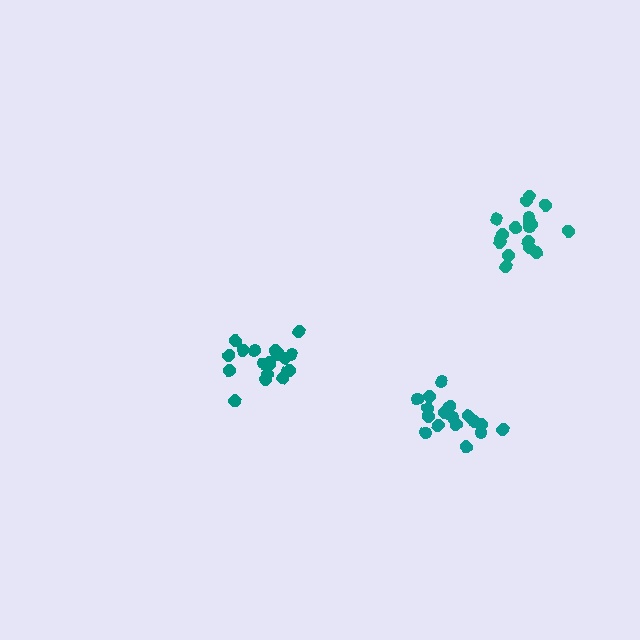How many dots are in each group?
Group 1: 19 dots, Group 2: 18 dots, Group 3: 18 dots (55 total).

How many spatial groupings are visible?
There are 3 spatial groupings.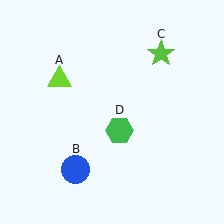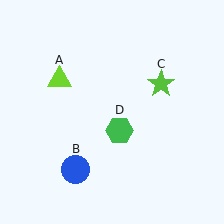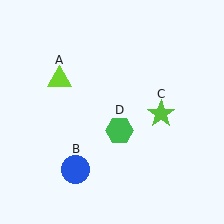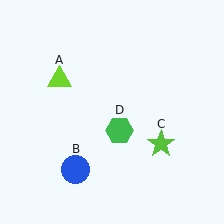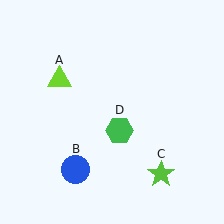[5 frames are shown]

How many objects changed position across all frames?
1 object changed position: lime star (object C).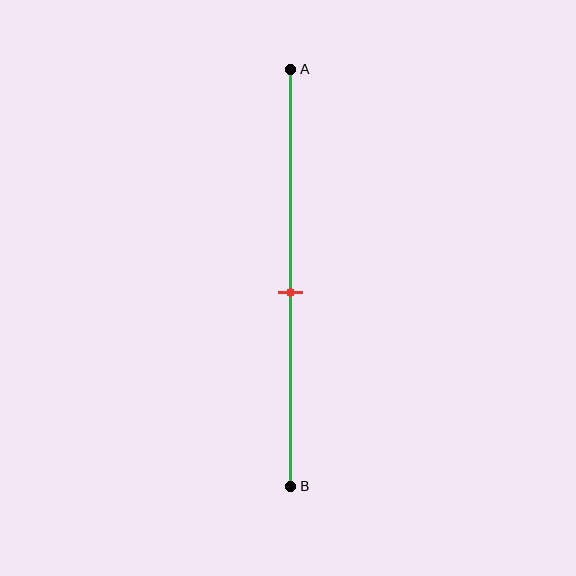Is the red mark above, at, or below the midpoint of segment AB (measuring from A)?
The red mark is below the midpoint of segment AB.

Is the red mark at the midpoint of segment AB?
No, the mark is at about 55% from A, not at the 50% midpoint.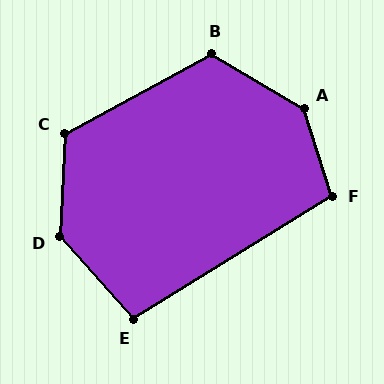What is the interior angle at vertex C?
Approximately 122 degrees (obtuse).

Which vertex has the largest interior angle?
A, at approximately 138 degrees.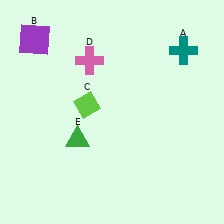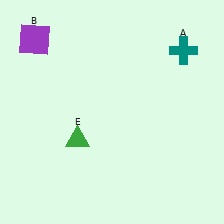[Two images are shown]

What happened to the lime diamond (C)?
The lime diamond (C) was removed in Image 2. It was in the top-left area of Image 1.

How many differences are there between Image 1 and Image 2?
There are 2 differences between the two images.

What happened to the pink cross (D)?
The pink cross (D) was removed in Image 2. It was in the top-left area of Image 1.